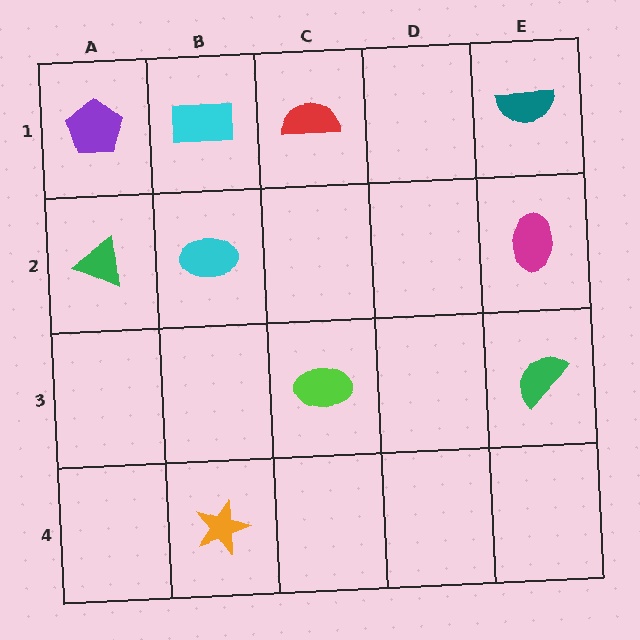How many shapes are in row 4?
1 shape.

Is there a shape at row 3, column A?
No, that cell is empty.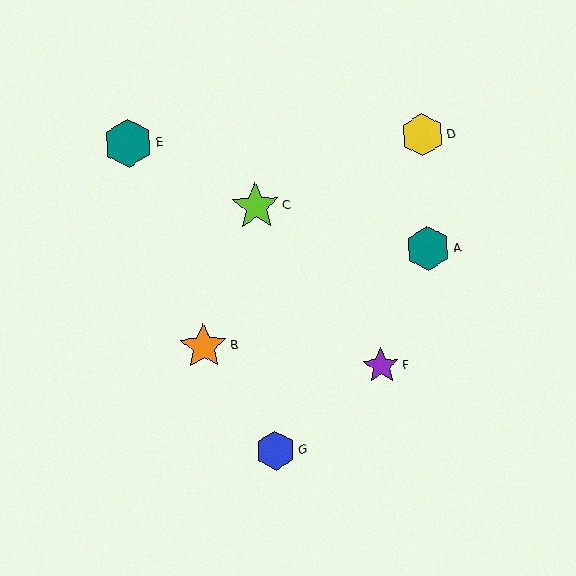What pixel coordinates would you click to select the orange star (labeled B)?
Click at (203, 347) to select the orange star B.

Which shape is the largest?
The teal hexagon (labeled E) is the largest.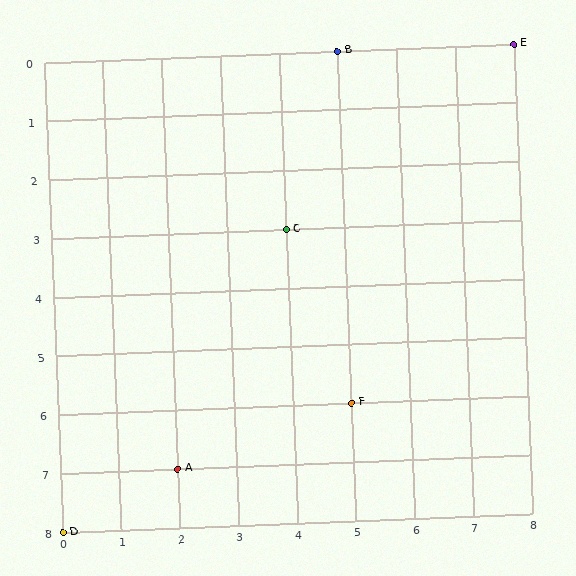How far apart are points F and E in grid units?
Points F and E are 3 columns and 6 rows apart (about 6.7 grid units diagonally).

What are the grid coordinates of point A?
Point A is at grid coordinates (2, 7).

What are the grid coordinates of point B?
Point B is at grid coordinates (5, 0).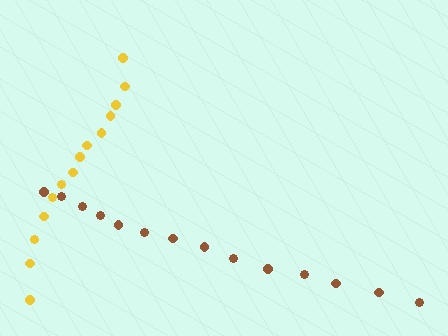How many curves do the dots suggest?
There are 2 distinct paths.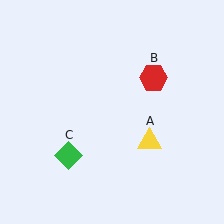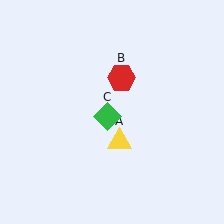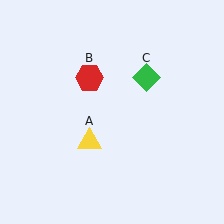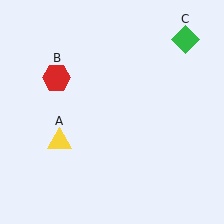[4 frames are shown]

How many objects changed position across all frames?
3 objects changed position: yellow triangle (object A), red hexagon (object B), green diamond (object C).